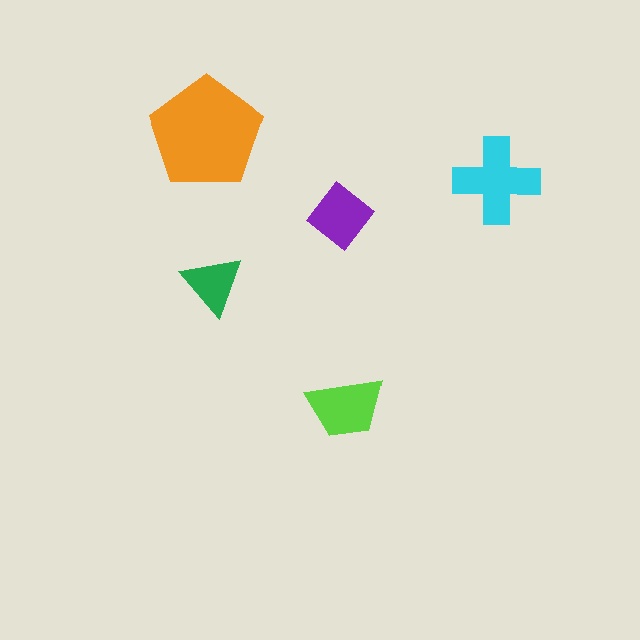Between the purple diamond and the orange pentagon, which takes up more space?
The orange pentagon.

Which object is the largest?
The orange pentagon.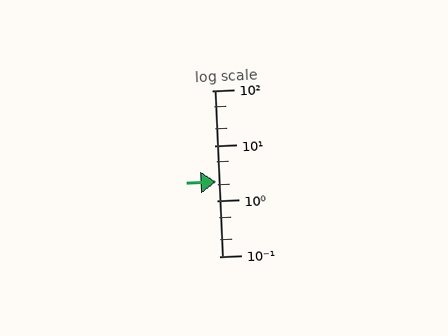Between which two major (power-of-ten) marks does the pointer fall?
The pointer is between 1 and 10.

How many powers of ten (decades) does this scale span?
The scale spans 3 decades, from 0.1 to 100.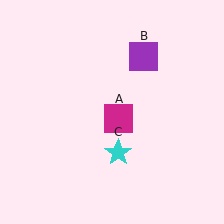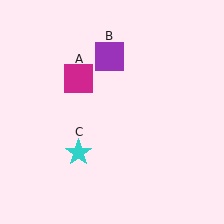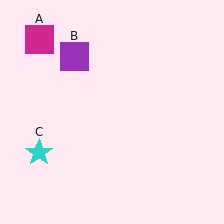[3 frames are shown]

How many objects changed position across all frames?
3 objects changed position: magenta square (object A), purple square (object B), cyan star (object C).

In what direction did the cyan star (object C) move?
The cyan star (object C) moved left.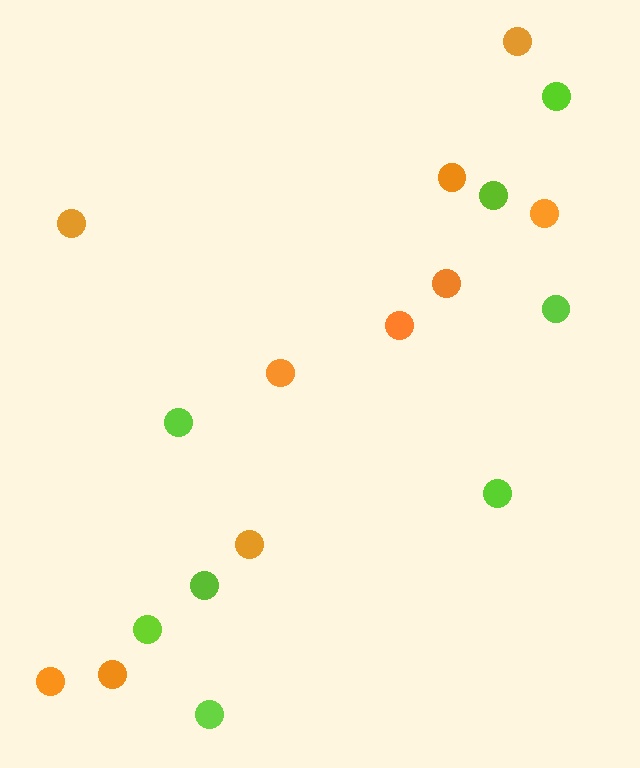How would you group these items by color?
There are 2 groups: one group of lime circles (8) and one group of orange circles (10).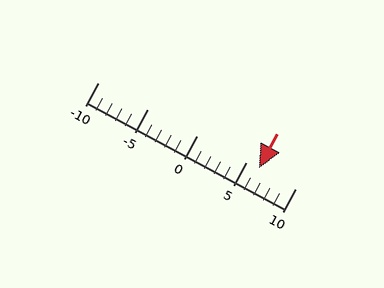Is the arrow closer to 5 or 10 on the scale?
The arrow is closer to 5.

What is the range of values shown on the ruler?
The ruler shows values from -10 to 10.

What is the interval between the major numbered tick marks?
The major tick marks are spaced 5 units apart.